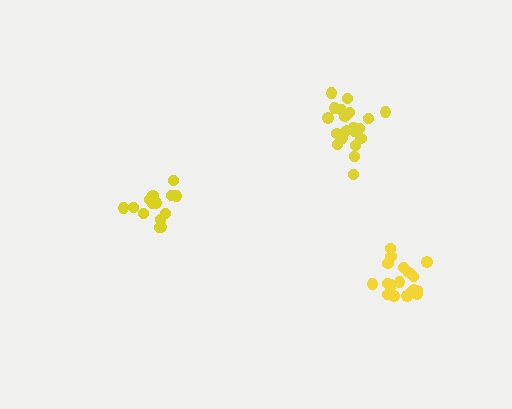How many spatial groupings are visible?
There are 3 spatial groupings.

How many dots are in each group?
Group 1: 20 dots, Group 2: 14 dots, Group 3: 19 dots (53 total).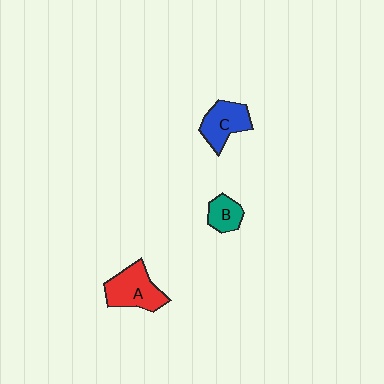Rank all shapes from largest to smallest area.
From largest to smallest: A (red), C (blue), B (teal).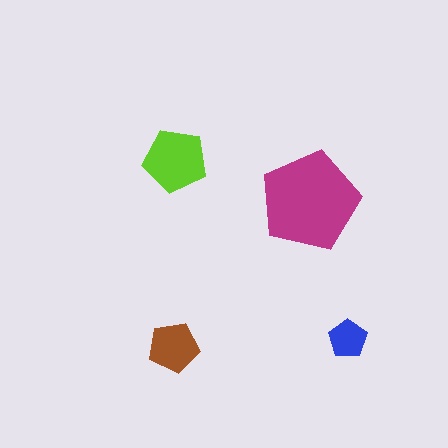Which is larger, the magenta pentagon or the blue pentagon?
The magenta one.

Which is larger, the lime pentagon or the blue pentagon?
The lime one.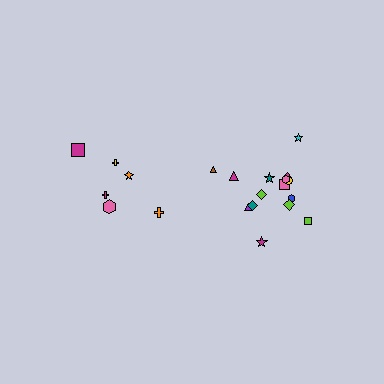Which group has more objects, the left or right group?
The right group.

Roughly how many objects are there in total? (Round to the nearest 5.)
Roughly 20 objects in total.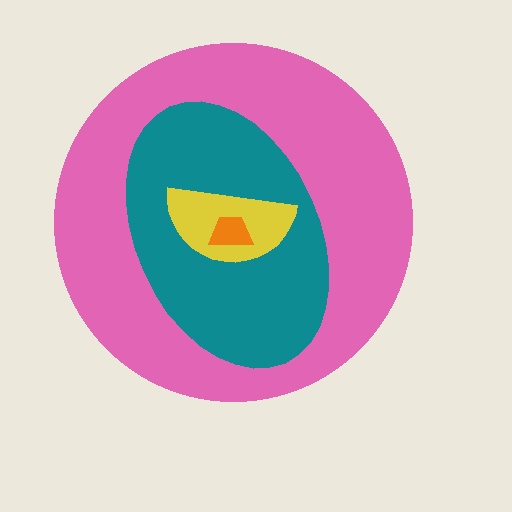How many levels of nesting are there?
4.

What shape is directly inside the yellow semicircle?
The orange trapezoid.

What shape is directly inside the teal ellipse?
The yellow semicircle.